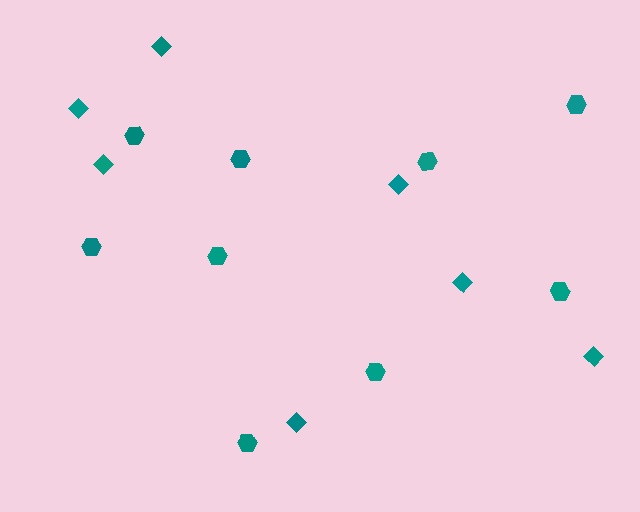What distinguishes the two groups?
There are 2 groups: one group of hexagons (9) and one group of diamonds (7).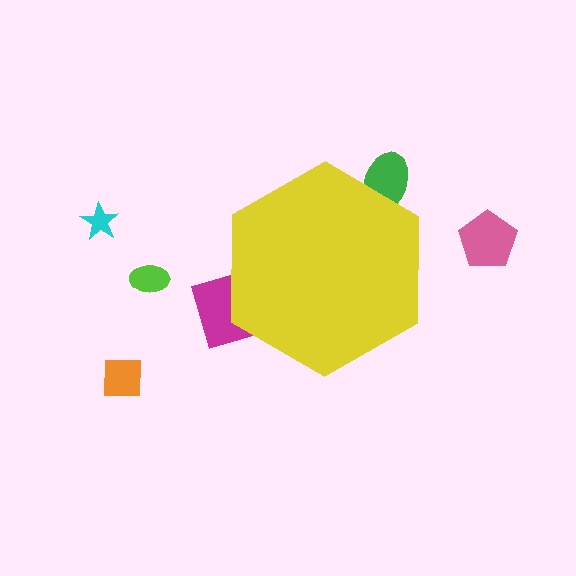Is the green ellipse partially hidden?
Yes, the green ellipse is partially hidden behind the yellow hexagon.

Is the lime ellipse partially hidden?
No, the lime ellipse is fully visible.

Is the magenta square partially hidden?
Yes, the magenta square is partially hidden behind the yellow hexagon.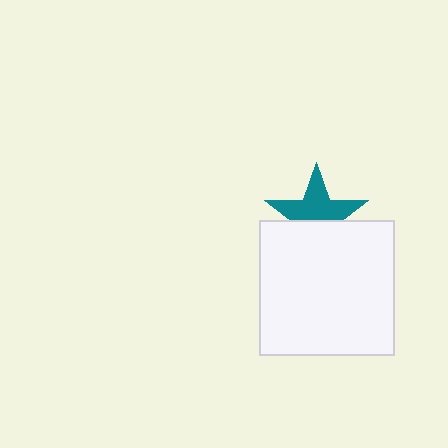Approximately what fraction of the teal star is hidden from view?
Roughly 42% of the teal star is hidden behind the white square.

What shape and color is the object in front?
The object in front is a white square.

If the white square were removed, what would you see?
You would see the complete teal star.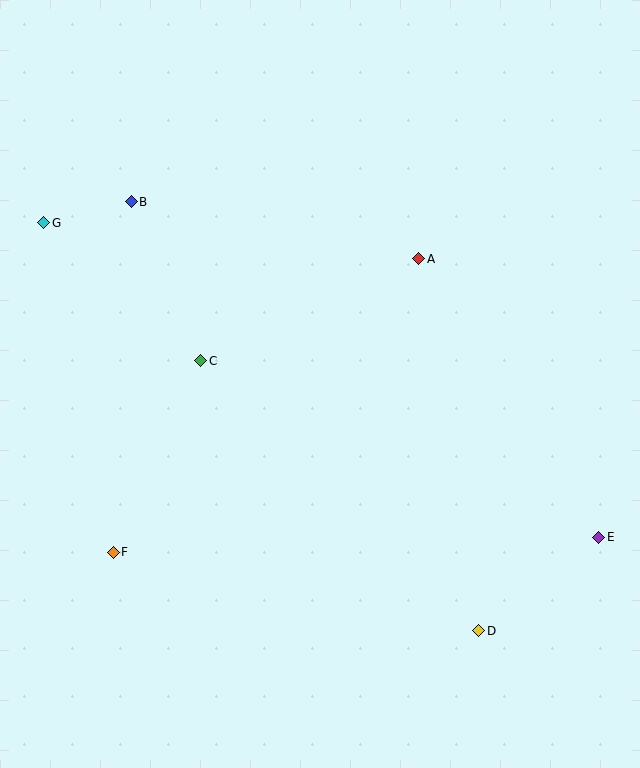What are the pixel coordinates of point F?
Point F is at (113, 552).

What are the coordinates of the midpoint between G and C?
The midpoint between G and C is at (122, 292).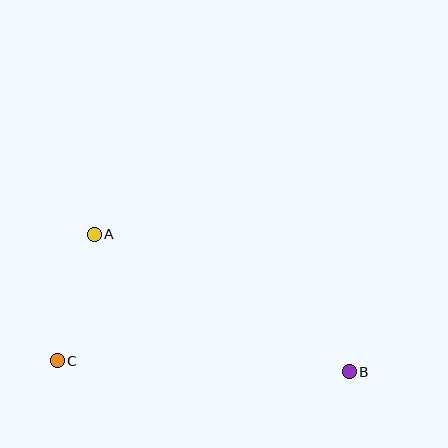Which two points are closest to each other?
Points A and C are closest to each other.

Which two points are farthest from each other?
Points B and C are farthest from each other.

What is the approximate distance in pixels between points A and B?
The distance between A and B is approximately 290 pixels.